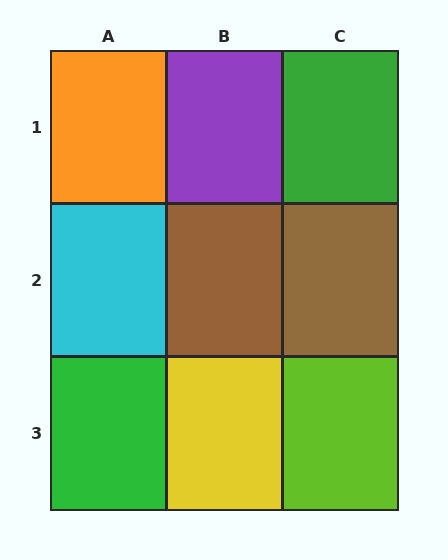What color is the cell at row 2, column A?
Cyan.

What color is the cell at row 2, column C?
Brown.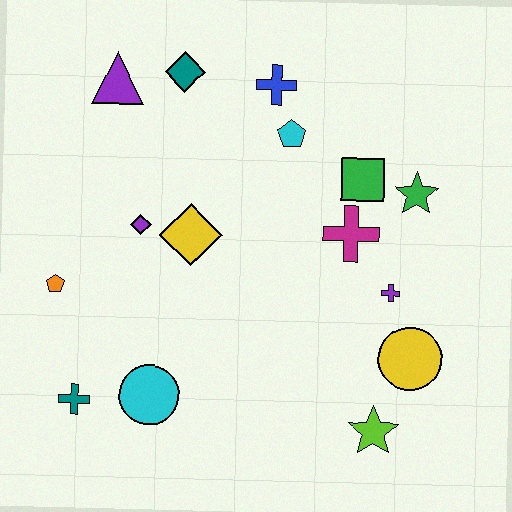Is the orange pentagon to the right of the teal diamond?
No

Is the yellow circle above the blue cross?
No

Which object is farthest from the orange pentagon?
The green star is farthest from the orange pentagon.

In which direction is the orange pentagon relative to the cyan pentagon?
The orange pentagon is to the left of the cyan pentagon.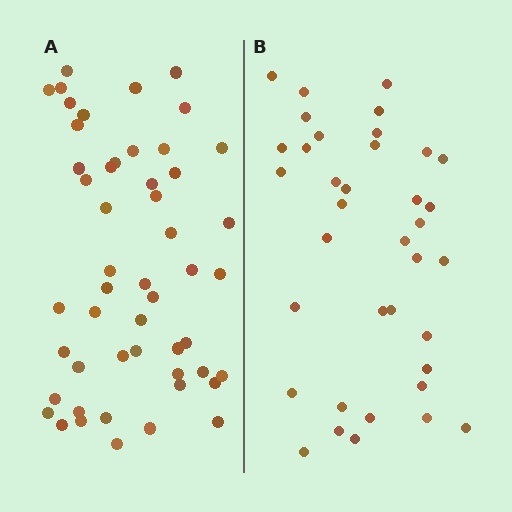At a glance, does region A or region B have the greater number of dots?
Region A (the left region) has more dots.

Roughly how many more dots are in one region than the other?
Region A has approximately 15 more dots than region B.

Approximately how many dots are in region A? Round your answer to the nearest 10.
About 50 dots. (The exact count is 51, which rounds to 50.)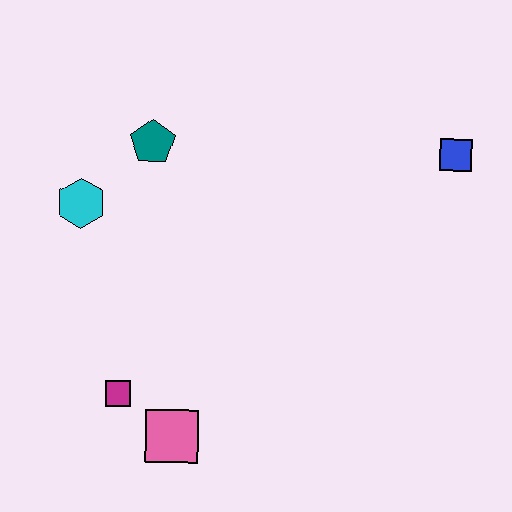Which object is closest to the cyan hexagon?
The teal pentagon is closest to the cyan hexagon.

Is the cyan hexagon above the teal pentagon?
No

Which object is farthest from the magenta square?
The blue square is farthest from the magenta square.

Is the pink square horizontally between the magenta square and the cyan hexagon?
No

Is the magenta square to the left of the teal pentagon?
Yes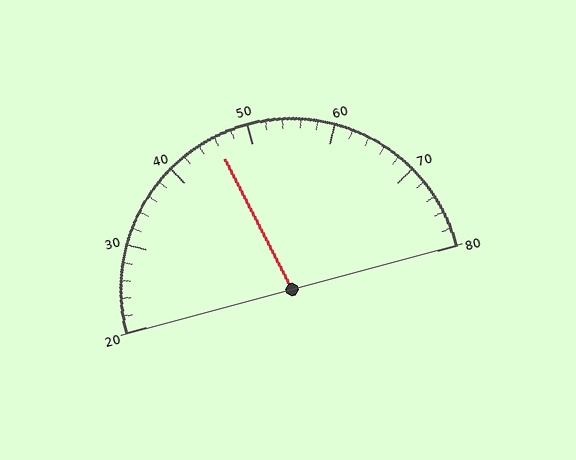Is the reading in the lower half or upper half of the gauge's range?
The reading is in the lower half of the range (20 to 80).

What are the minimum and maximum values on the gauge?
The gauge ranges from 20 to 80.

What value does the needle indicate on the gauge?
The needle indicates approximately 46.